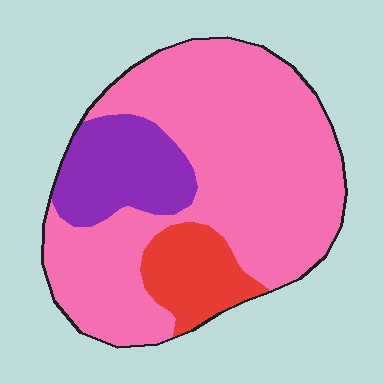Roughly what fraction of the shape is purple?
Purple takes up less than a quarter of the shape.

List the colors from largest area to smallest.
From largest to smallest: pink, purple, red.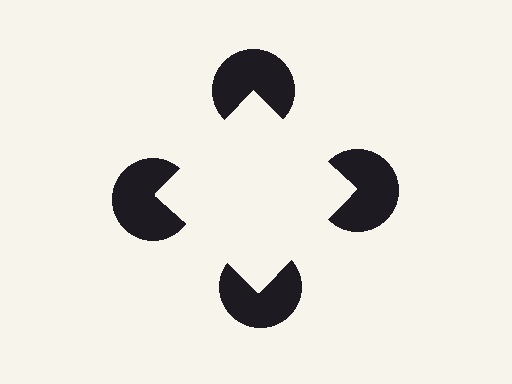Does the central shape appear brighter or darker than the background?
It typically appears slightly brighter than the background, even though no actual brightness change is drawn.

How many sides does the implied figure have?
4 sides.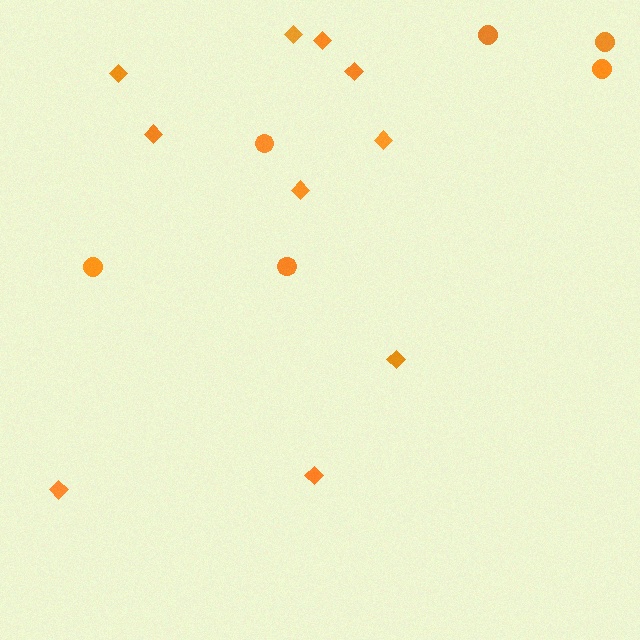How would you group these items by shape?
There are 2 groups: one group of diamonds (10) and one group of circles (6).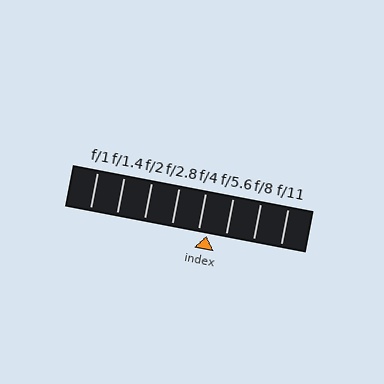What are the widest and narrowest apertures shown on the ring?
The widest aperture shown is f/1 and the narrowest is f/11.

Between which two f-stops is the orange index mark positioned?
The index mark is between f/4 and f/5.6.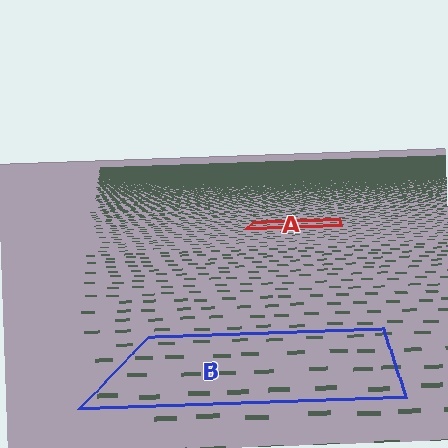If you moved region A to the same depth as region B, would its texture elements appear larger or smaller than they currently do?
They would appear larger. At a closer depth, the same texture elements are projected at a bigger on-screen size.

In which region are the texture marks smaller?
The texture marks are smaller in region A, because it is farther away.